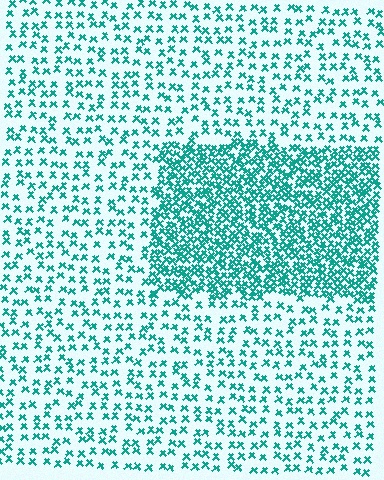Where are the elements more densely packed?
The elements are more densely packed inside the rectangle boundary.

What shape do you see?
I see a rectangle.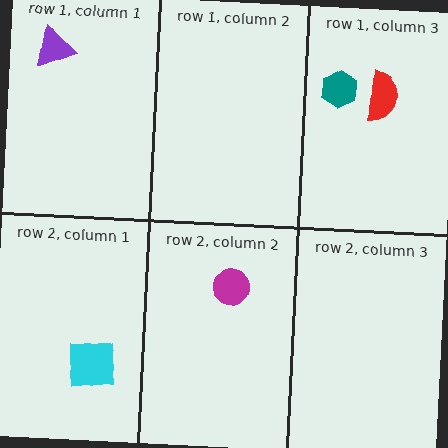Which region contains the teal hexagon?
The row 1, column 3 region.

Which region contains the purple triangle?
The row 1, column 1 region.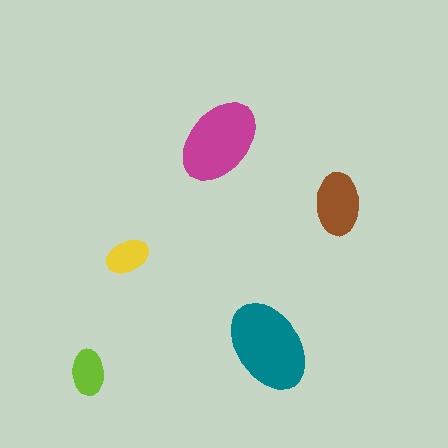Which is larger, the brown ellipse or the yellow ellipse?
The brown one.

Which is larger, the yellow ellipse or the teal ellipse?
The teal one.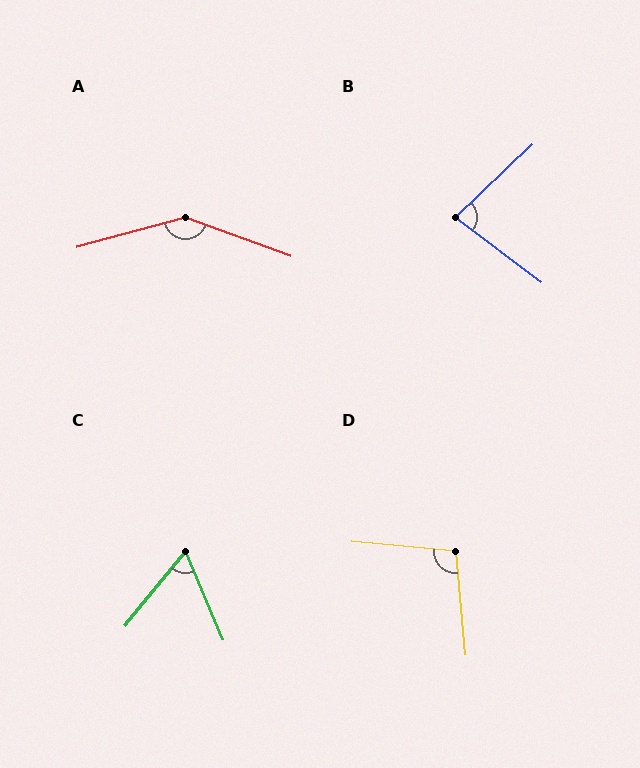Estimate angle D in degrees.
Approximately 101 degrees.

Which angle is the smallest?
C, at approximately 62 degrees.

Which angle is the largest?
A, at approximately 145 degrees.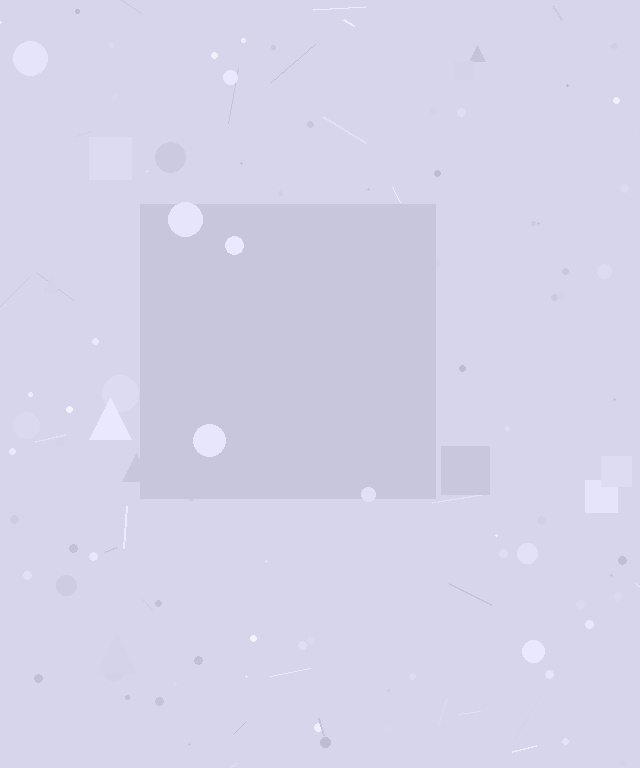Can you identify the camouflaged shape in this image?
The camouflaged shape is a square.